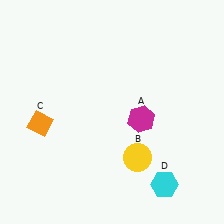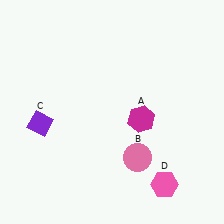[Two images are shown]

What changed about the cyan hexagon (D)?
In Image 1, D is cyan. In Image 2, it changed to pink.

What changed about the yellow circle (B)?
In Image 1, B is yellow. In Image 2, it changed to pink.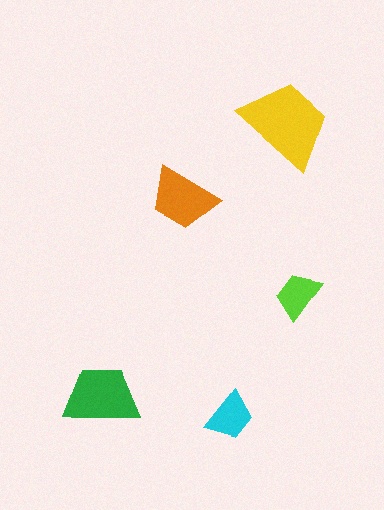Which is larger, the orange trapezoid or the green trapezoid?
The green one.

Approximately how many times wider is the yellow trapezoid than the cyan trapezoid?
About 2 times wider.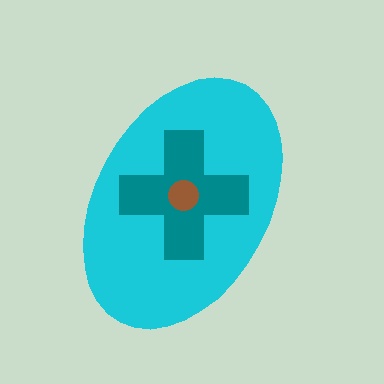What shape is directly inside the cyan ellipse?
The teal cross.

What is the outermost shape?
The cyan ellipse.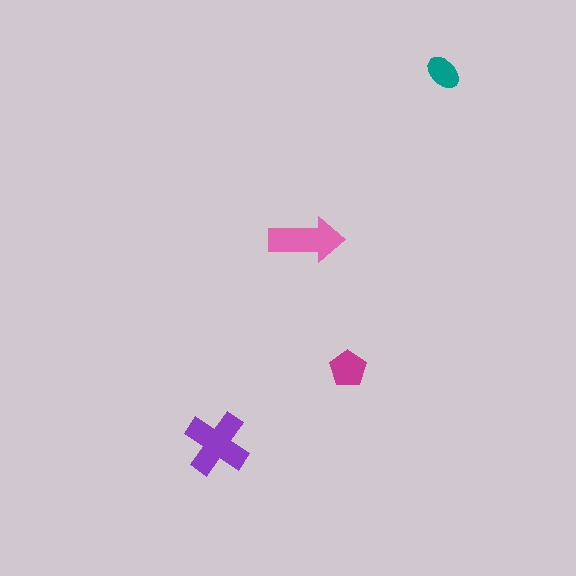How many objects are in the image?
There are 4 objects in the image.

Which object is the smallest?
The teal ellipse.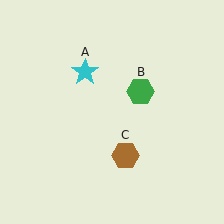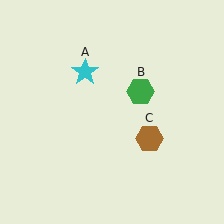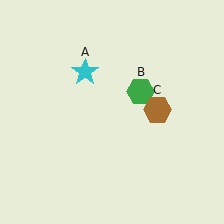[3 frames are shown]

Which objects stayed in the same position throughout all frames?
Cyan star (object A) and green hexagon (object B) remained stationary.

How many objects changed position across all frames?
1 object changed position: brown hexagon (object C).